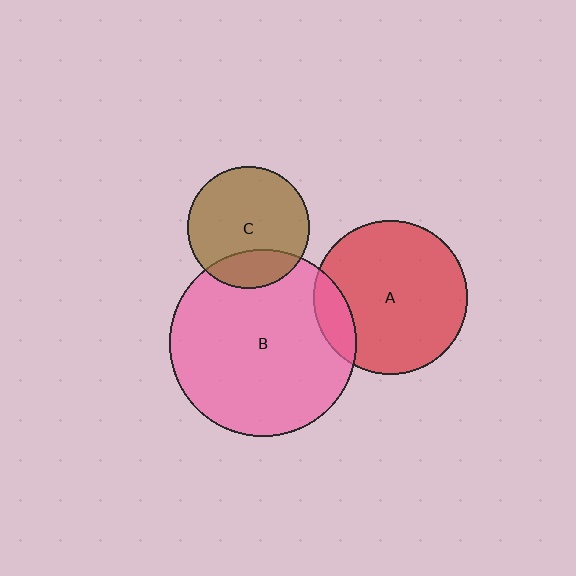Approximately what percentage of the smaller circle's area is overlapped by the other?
Approximately 20%.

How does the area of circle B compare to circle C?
Approximately 2.3 times.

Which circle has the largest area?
Circle B (pink).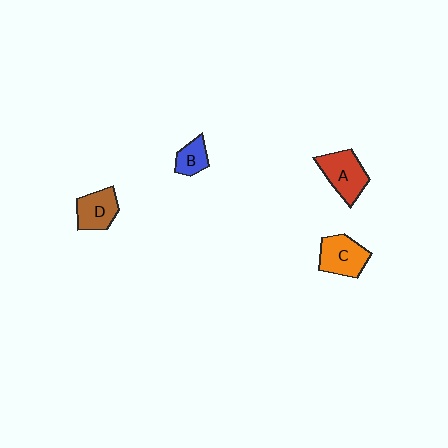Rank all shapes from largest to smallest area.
From largest to smallest: A (red), C (orange), D (brown), B (blue).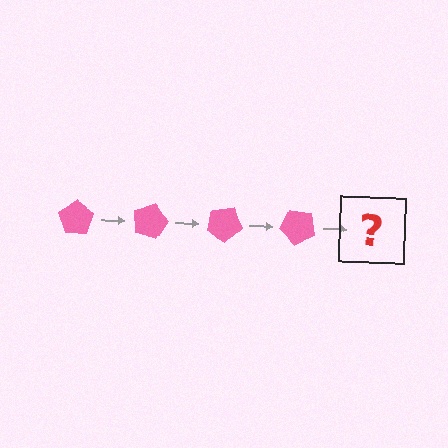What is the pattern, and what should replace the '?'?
The pattern is that the pentagon rotates 15 degrees each step. The '?' should be a pink pentagon rotated 60 degrees.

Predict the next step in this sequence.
The next step is a pink pentagon rotated 60 degrees.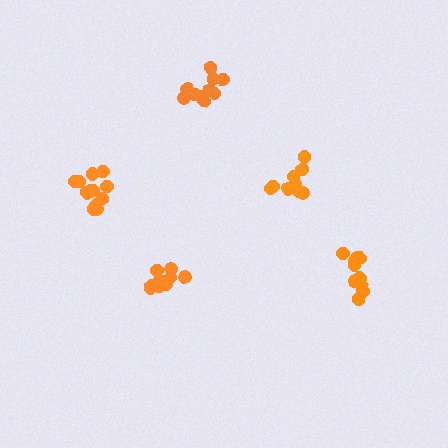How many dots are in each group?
Group 1: 10 dots, Group 2: 9 dots, Group 3: 12 dots, Group 4: 10 dots, Group 5: 10 dots (51 total).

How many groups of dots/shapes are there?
There are 5 groups.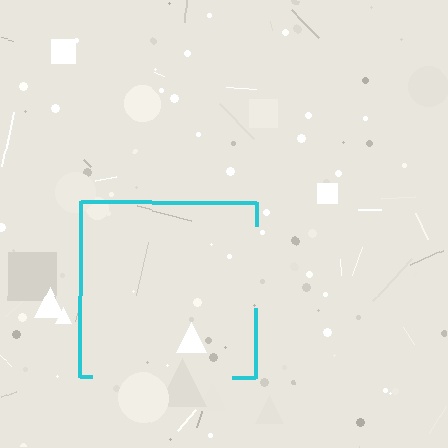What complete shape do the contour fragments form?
The contour fragments form a square.